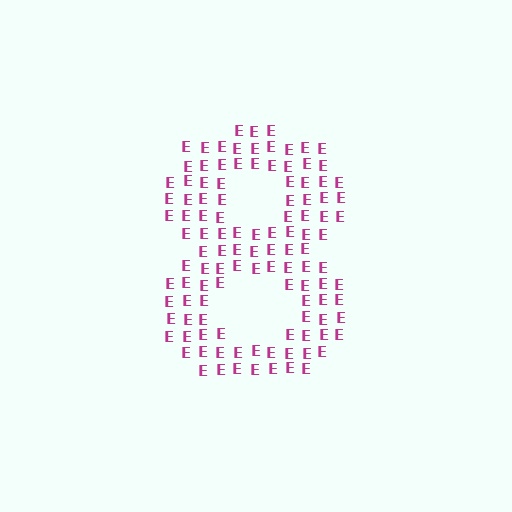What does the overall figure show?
The overall figure shows the digit 8.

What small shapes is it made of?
It is made of small letter E's.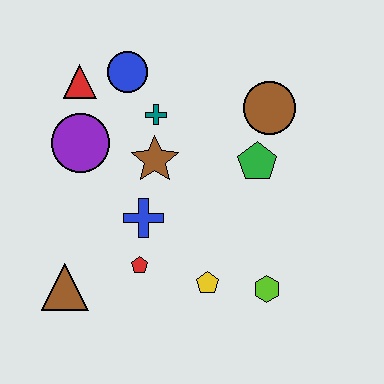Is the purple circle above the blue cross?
Yes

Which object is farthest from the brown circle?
The brown triangle is farthest from the brown circle.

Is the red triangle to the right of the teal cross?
No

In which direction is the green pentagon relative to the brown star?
The green pentagon is to the right of the brown star.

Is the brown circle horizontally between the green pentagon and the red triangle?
No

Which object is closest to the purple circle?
The red triangle is closest to the purple circle.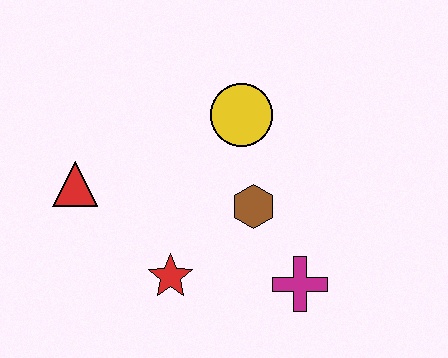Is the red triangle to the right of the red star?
No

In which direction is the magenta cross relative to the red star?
The magenta cross is to the right of the red star.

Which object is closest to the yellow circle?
The brown hexagon is closest to the yellow circle.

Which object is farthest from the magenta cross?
The red triangle is farthest from the magenta cross.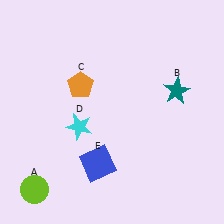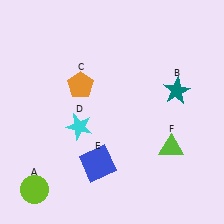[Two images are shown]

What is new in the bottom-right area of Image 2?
A lime triangle (F) was added in the bottom-right area of Image 2.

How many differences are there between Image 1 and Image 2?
There is 1 difference between the two images.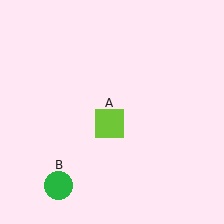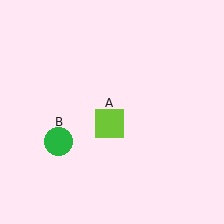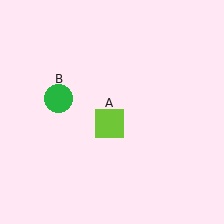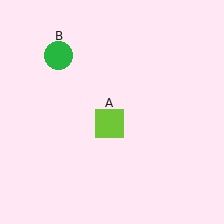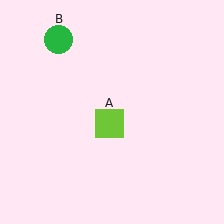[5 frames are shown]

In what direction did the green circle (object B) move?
The green circle (object B) moved up.